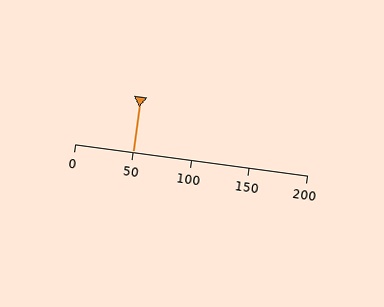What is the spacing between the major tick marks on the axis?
The major ticks are spaced 50 apart.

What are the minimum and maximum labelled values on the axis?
The axis runs from 0 to 200.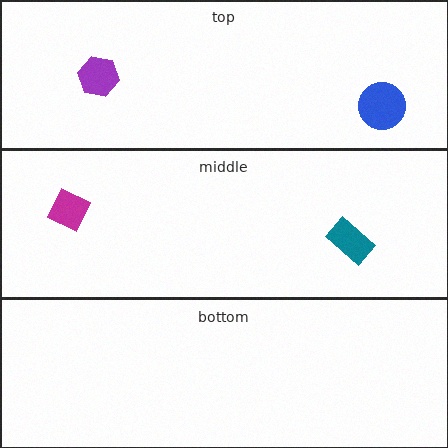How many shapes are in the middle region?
2.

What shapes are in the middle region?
The magenta square, the teal rectangle.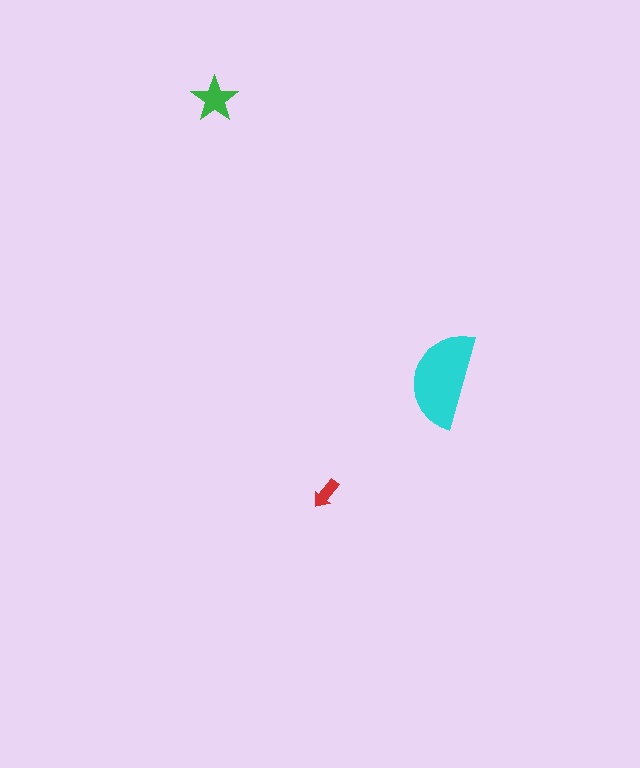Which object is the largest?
The cyan semicircle.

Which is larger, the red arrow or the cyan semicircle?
The cyan semicircle.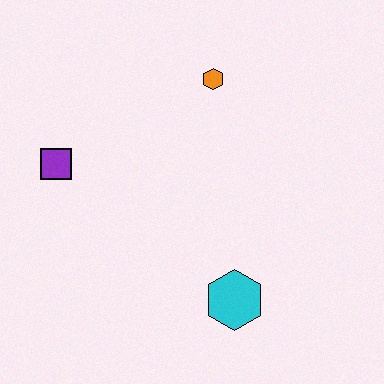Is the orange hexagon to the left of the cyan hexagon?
Yes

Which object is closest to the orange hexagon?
The purple square is closest to the orange hexagon.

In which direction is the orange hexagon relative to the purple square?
The orange hexagon is to the right of the purple square.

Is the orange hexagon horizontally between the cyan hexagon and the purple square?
Yes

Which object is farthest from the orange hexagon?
The cyan hexagon is farthest from the orange hexagon.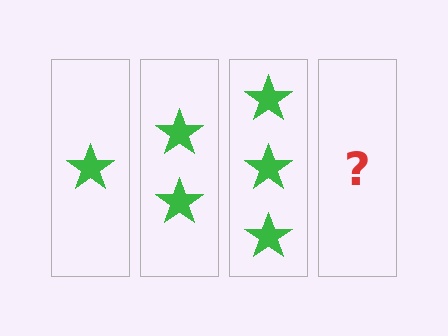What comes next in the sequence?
The next element should be 4 stars.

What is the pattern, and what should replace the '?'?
The pattern is that each step adds one more star. The '?' should be 4 stars.